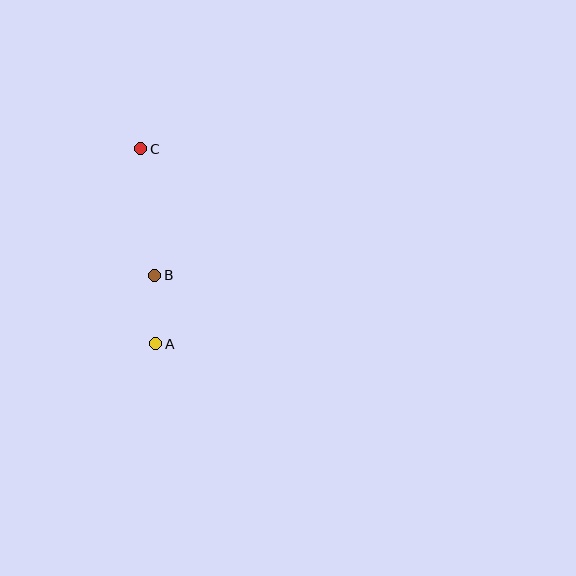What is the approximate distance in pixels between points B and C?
The distance between B and C is approximately 127 pixels.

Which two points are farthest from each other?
Points A and C are farthest from each other.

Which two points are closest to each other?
Points A and B are closest to each other.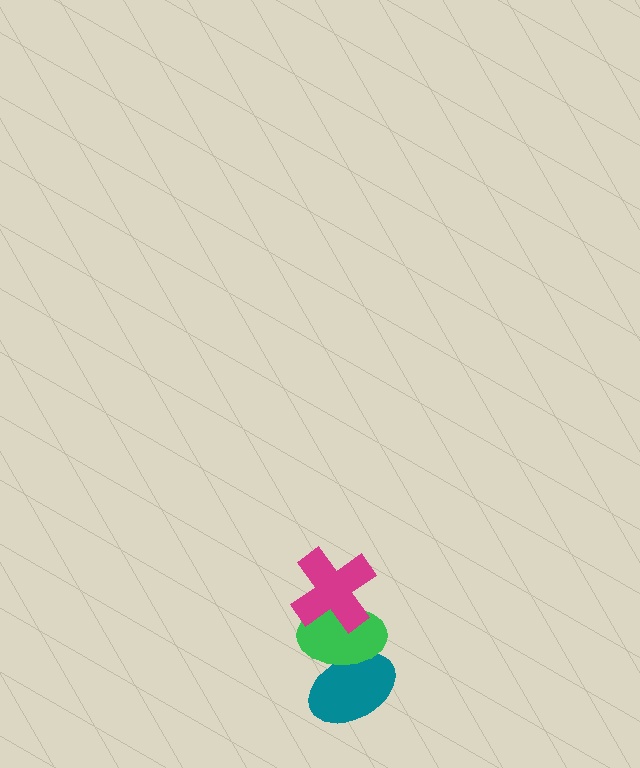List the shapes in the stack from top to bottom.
From top to bottom: the magenta cross, the green ellipse, the teal ellipse.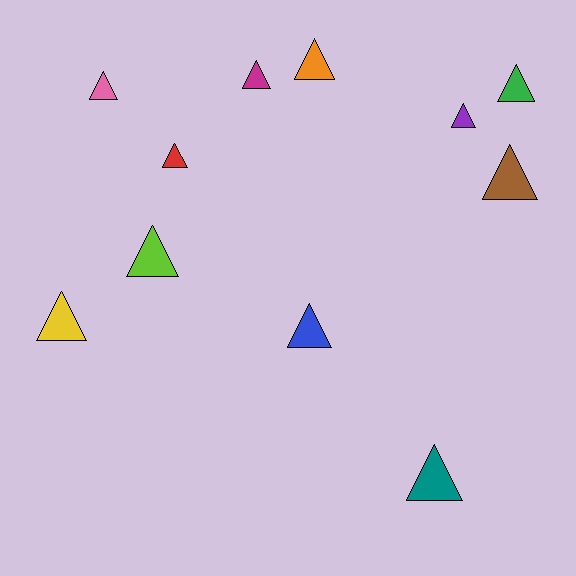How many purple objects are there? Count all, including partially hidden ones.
There is 1 purple object.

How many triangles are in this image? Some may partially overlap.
There are 11 triangles.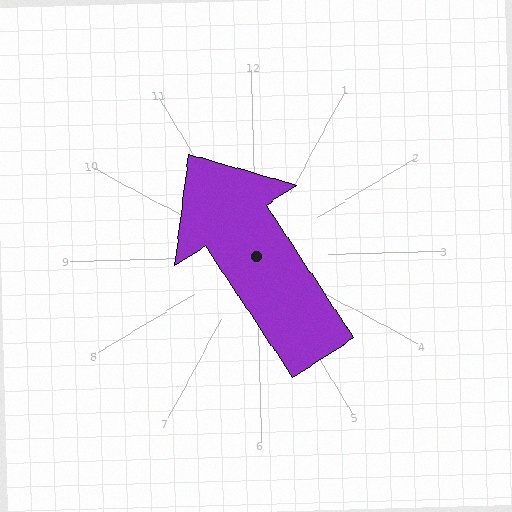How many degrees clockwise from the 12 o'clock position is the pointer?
Approximately 328 degrees.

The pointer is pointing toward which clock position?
Roughly 11 o'clock.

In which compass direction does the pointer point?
Northwest.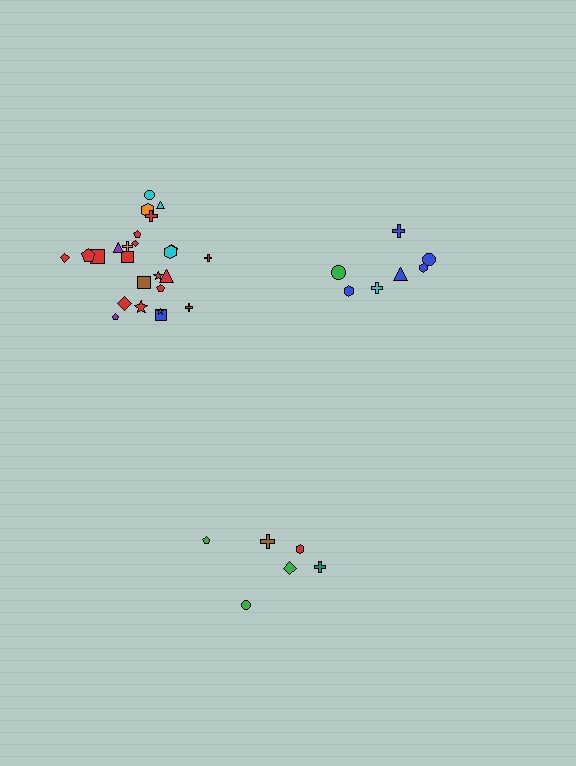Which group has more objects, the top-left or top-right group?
The top-left group.